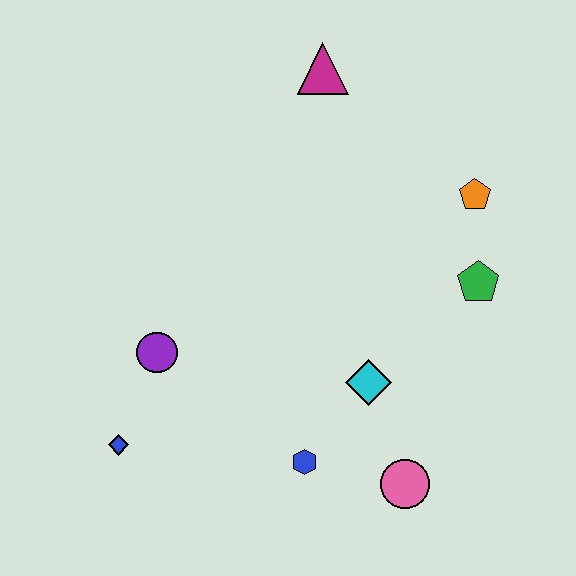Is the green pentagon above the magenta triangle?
No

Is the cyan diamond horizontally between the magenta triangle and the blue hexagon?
No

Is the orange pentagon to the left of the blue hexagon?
No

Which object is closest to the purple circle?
The blue diamond is closest to the purple circle.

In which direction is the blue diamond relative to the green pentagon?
The blue diamond is to the left of the green pentagon.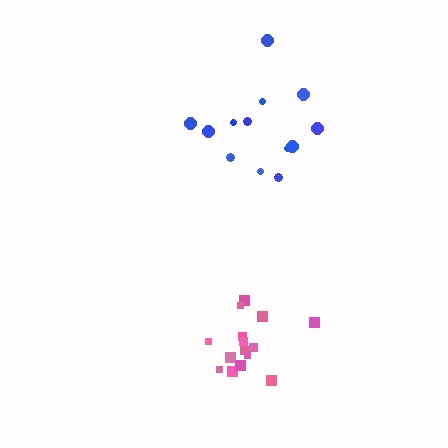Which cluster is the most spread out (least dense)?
Blue.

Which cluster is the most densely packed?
Pink.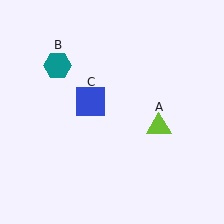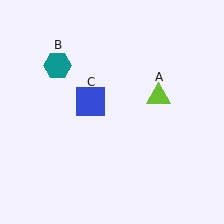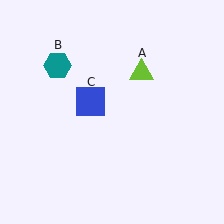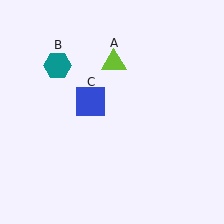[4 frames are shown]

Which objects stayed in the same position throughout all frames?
Teal hexagon (object B) and blue square (object C) remained stationary.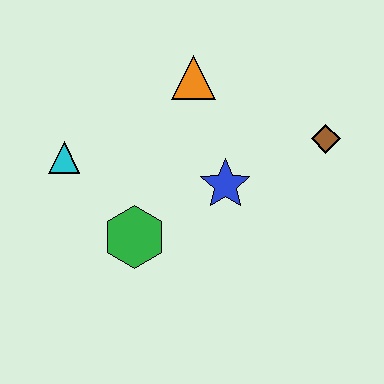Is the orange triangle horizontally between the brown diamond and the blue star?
No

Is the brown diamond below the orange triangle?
Yes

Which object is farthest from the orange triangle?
The green hexagon is farthest from the orange triangle.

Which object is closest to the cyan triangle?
The green hexagon is closest to the cyan triangle.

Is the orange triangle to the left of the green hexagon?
No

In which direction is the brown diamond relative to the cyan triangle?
The brown diamond is to the right of the cyan triangle.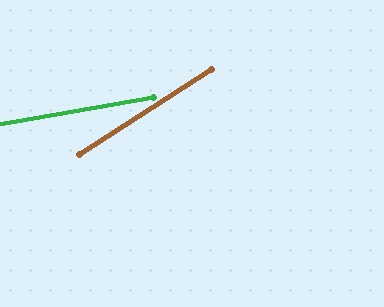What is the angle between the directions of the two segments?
Approximately 23 degrees.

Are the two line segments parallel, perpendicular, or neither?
Neither parallel nor perpendicular — they differ by about 23°.